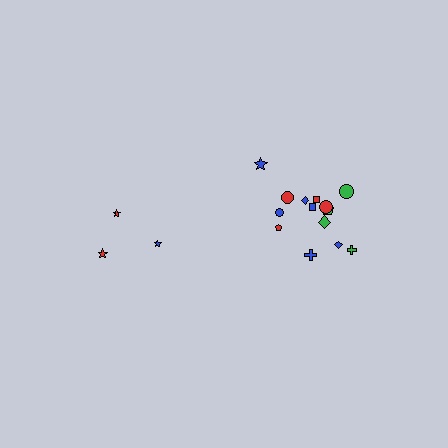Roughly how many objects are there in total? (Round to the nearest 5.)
Roughly 20 objects in total.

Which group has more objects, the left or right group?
The right group.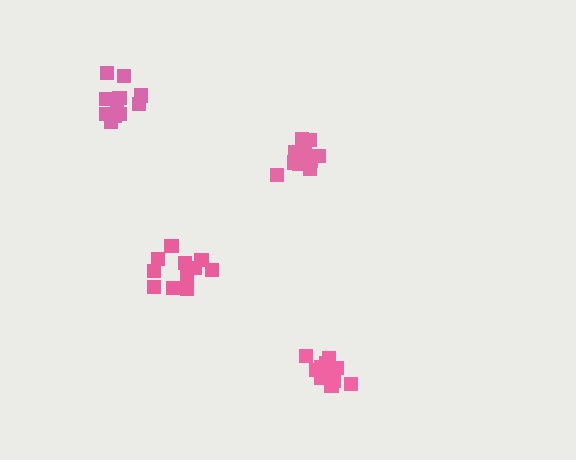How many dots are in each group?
Group 1: 13 dots, Group 2: 13 dots, Group 3: 10 dots, Group 4: 11 dots (47 total).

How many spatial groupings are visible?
There are 4 spatial groupings.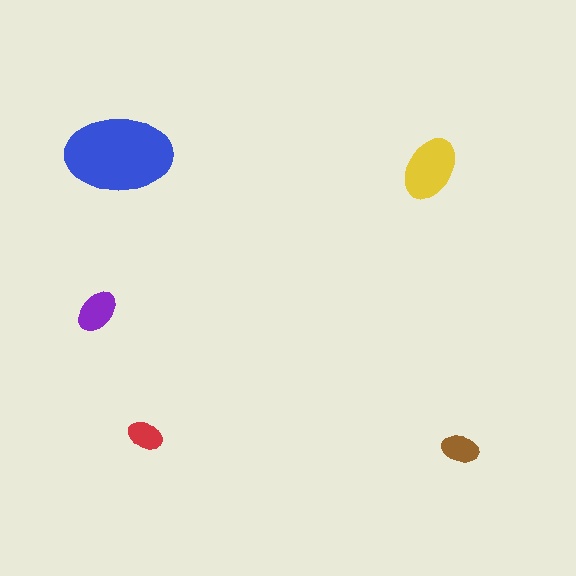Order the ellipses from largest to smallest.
the blue one, the yellow one, the purple one, the brown one, the red one.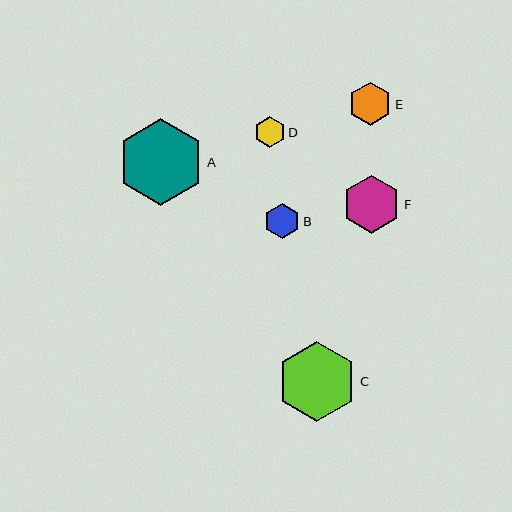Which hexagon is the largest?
Hexagon A is the largest with a size of approximately 87 pixels.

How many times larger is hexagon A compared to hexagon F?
Hexagon A is approximately 1.5 times the size of hexagon F.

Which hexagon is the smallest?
Hexagon D is the smallest with a size of approximately 31 pixels.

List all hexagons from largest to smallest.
From largest to smallest: A, C, F, E, B, D.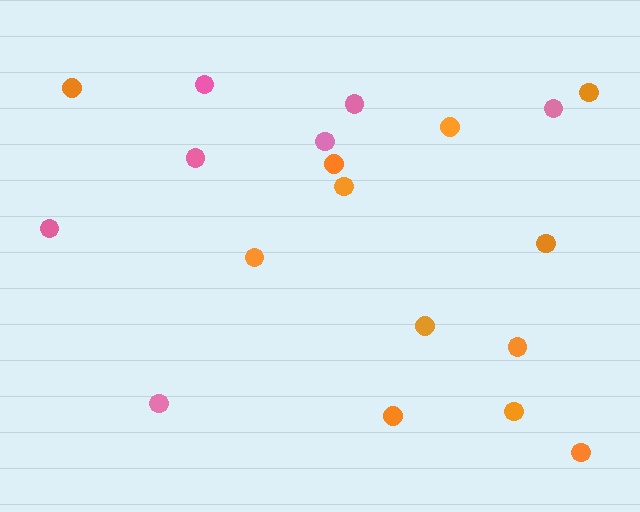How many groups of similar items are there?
There are 2 groups: one group of orange circles (12) and one group of pink circles (7).